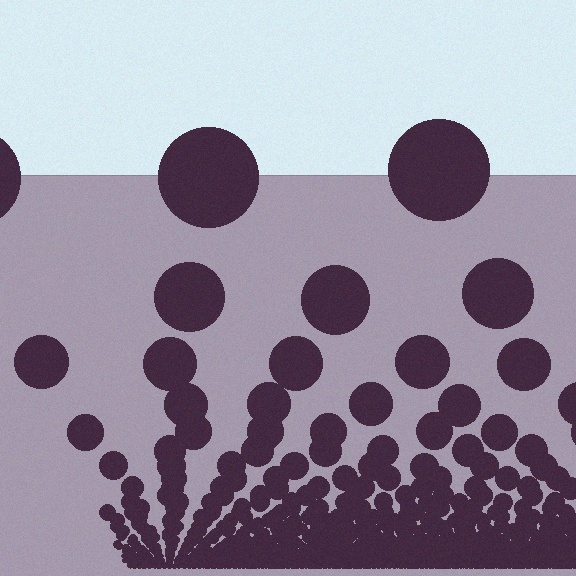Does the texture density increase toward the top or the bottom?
Density increases toward the bottom.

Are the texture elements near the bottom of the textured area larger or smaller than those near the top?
Smaller. The gradient is inverted — elements near the bottom are smaller and denser.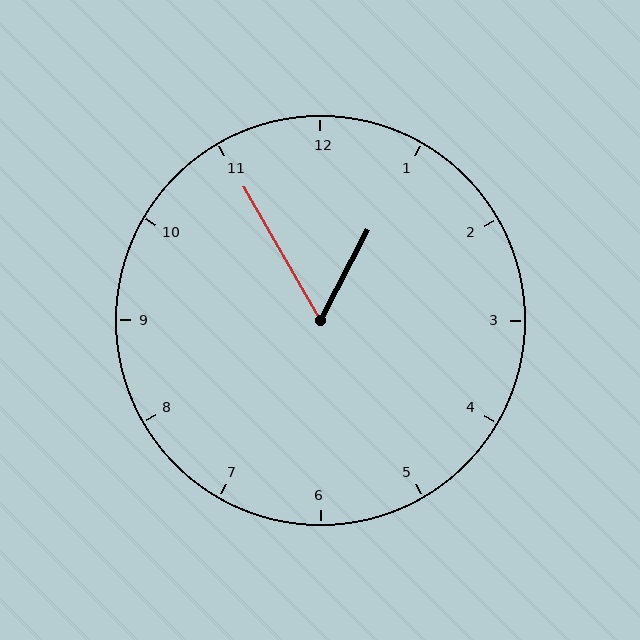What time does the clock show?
12:55.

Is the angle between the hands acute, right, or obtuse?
It is acute.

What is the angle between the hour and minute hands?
Approximately 58 degrees.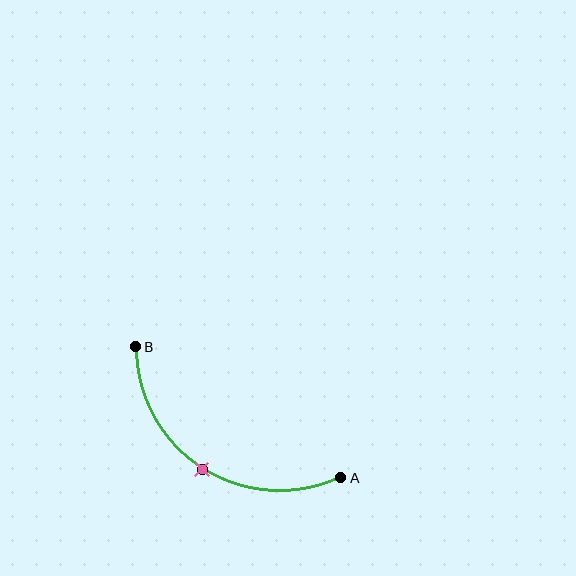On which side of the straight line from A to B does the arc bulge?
The arc bulges below the straight line connecting A and B.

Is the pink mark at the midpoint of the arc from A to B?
Yes. The pink mark lies on the arc at equal arc-length from both A and B — it is the arc midpoint.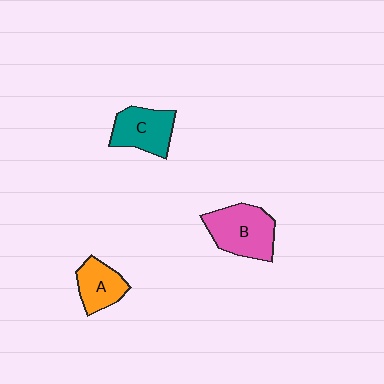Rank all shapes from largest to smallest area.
From largest to smallest: B (pink), C (teal), A (orange).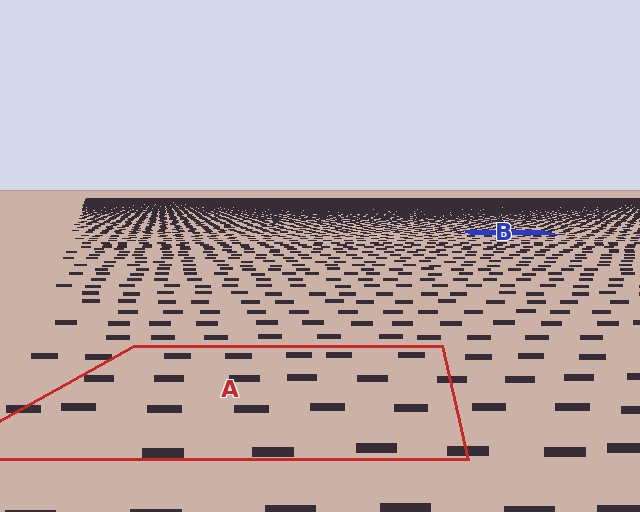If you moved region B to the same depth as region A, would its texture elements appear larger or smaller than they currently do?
They would appear larger. At a closer depth, the same texture elements are projected at a bigger on-screen size.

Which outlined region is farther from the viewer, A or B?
Region B is farther from the viewer — the texture elements inside it appear smaller and more densely packed.